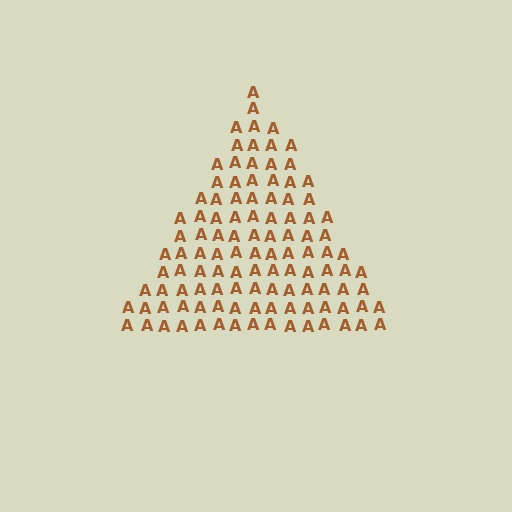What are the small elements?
The small elements are letter A's.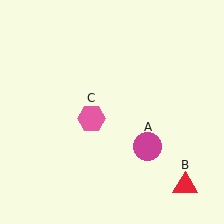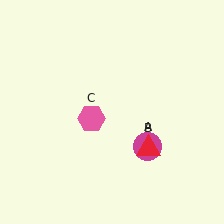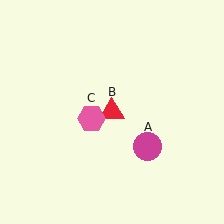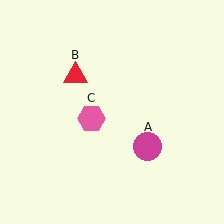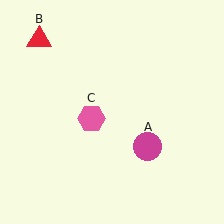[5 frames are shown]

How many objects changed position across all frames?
1 object changed position: red triangle (object B).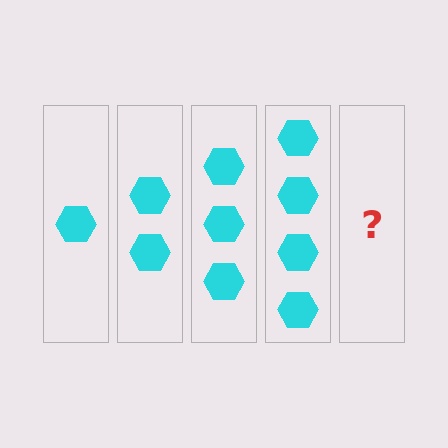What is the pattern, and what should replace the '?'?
The pattern is that each step adds one more hexagon. The '?' should be 5 hexagons.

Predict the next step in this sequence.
The next step is 5 hexagons.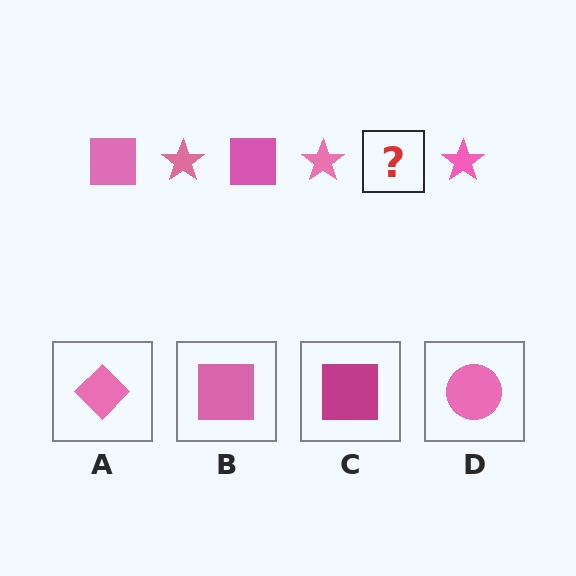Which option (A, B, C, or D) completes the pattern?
B.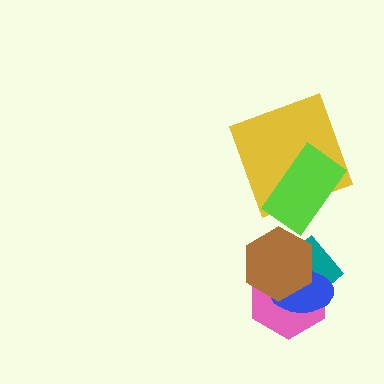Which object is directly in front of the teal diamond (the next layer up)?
The blue ellipse is directly in front of the teal diamond.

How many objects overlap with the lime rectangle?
1 object overlaps with the lime rectangle.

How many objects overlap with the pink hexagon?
3 objects overlap with the pink hexagon.